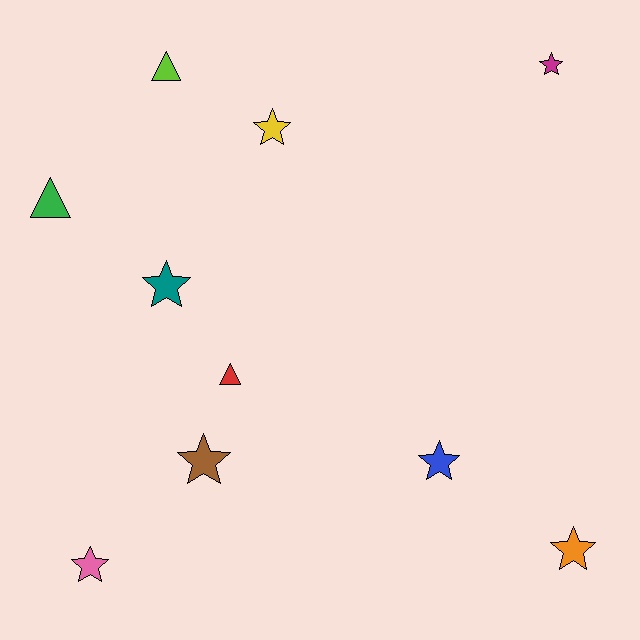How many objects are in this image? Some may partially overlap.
There are 10 objects.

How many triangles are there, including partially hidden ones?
There are 3 triangles.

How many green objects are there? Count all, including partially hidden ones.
There is 1 green object.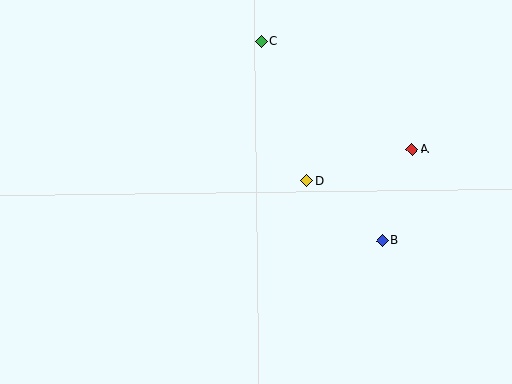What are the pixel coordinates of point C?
Point C is at (262, 41).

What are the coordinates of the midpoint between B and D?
The midpoint between B and D is at (344, 211).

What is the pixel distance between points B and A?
The distance between B and A is 97 pixels.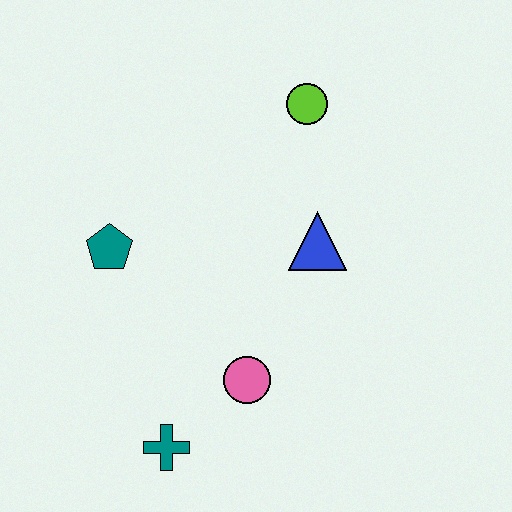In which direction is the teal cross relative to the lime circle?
The teal cross is below the lime circle.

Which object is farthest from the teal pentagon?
The lime circle is farthest from the teal pentagon.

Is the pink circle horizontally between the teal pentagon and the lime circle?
Yes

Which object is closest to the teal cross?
The pink circle is closest to the teal cross.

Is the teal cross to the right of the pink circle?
No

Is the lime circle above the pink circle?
Yes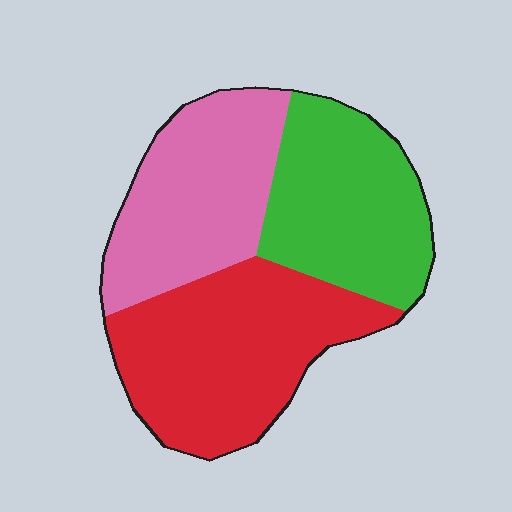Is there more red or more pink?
Red.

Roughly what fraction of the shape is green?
Green covers around 30% of the shape.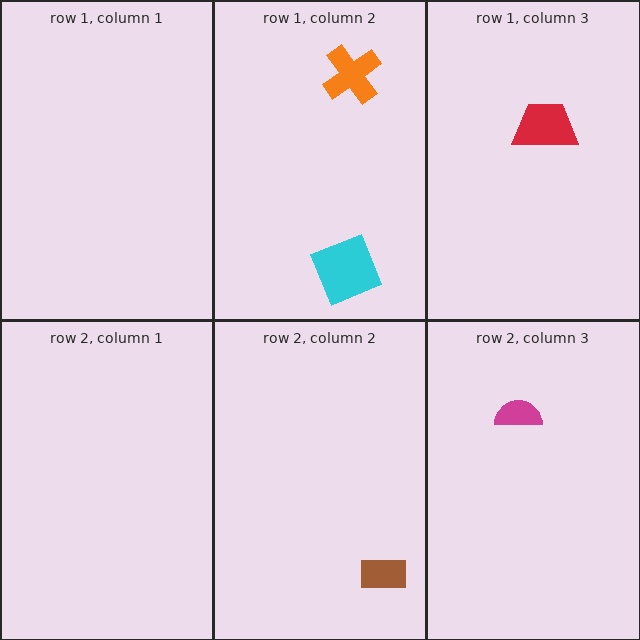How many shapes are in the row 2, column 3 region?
1.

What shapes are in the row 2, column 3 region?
The magenta semicircle.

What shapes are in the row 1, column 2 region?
The orange cross, the cyan square.